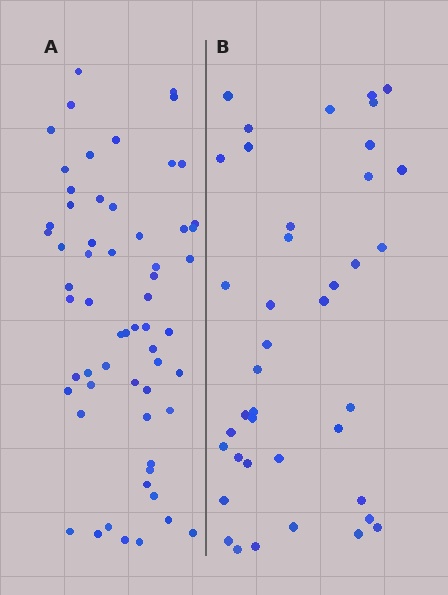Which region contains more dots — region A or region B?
Region A (the left region) has more dots.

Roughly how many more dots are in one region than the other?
Region A has approximately 20 more dots than region B.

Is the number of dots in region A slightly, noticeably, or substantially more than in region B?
Region A has substantially more. The ratio is roughly 1.5 to 1.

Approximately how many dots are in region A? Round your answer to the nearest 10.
About 60 dots.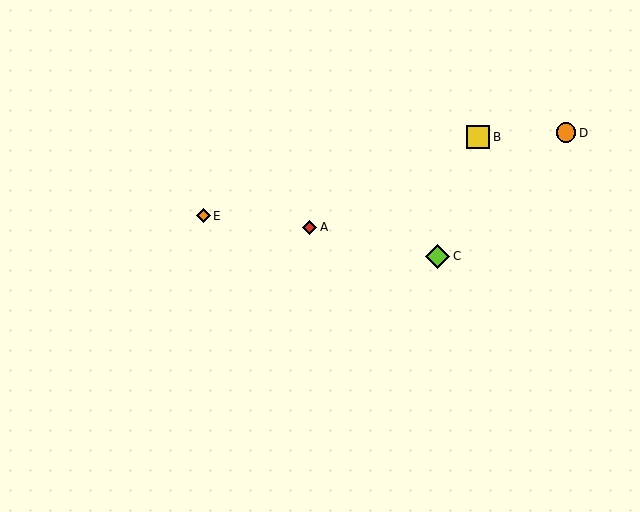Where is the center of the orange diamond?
The center of the orange diamond is at (204, 216).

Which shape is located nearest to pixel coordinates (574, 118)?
The orange circle (labeled D) at (566, 133) is nearest to that location.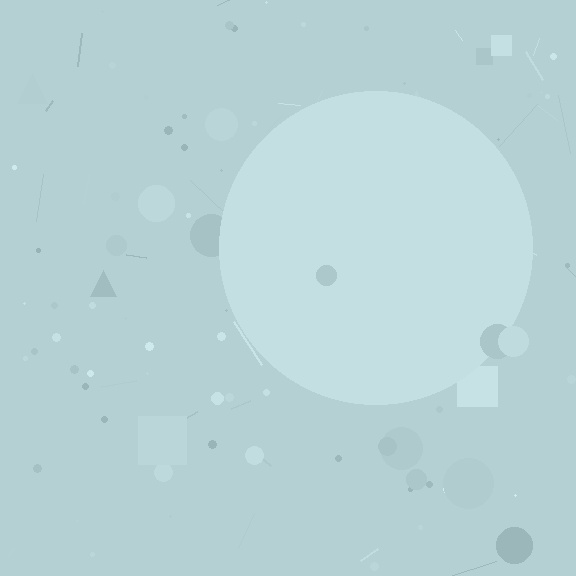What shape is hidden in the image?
A circle is hidden in the image.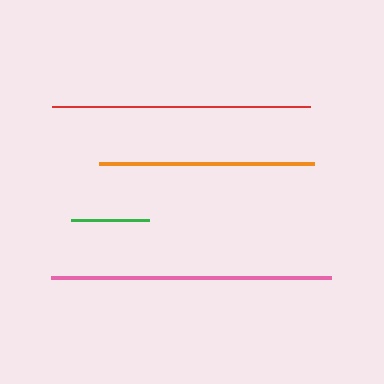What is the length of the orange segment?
The orange segment is approximately 215 pixels long.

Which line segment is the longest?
The pink line is the longest at approximately 280 pixels.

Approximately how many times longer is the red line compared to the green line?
The red line is approximately 3.3 times the length of the green line.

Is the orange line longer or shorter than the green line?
The orange line is longer than the green line.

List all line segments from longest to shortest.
From longest to shortest: pink, red, orange, green.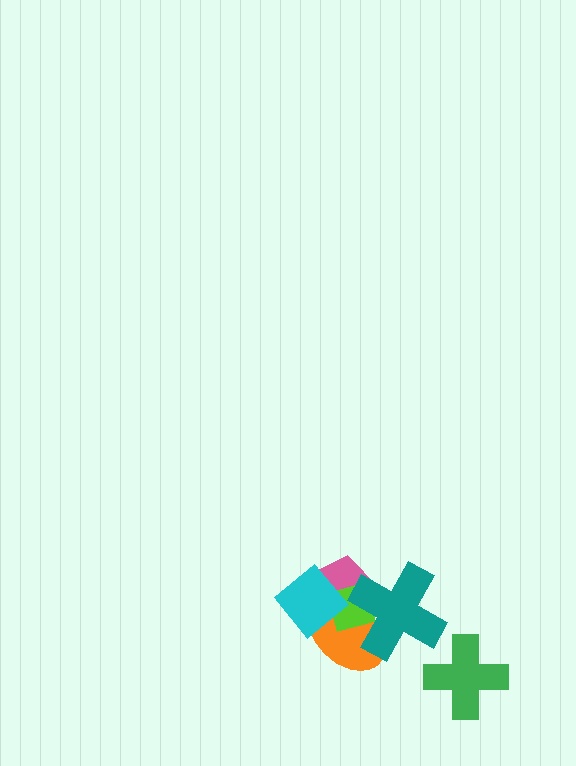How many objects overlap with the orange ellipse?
4 objects overlap with the orange ellipse.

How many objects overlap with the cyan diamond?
3 objects overlap with the cyan diamond.